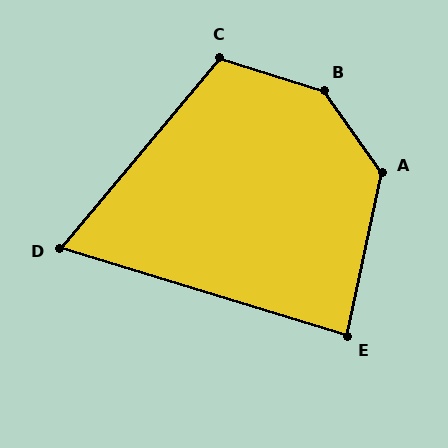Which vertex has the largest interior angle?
B, at approximately 143 degrees.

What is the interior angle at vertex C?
Approximately 112 degrees (obtuse).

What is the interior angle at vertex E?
Approximately 85 degrees (approximately right).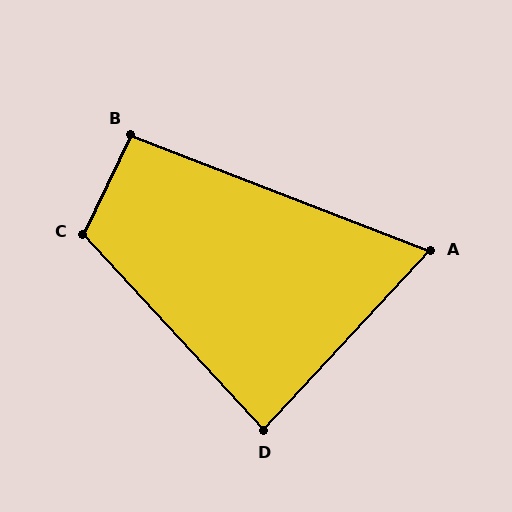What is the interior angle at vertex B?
Approximately 94 degrees (approximately right).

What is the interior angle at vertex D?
Approximately 86 degrees (approximately right).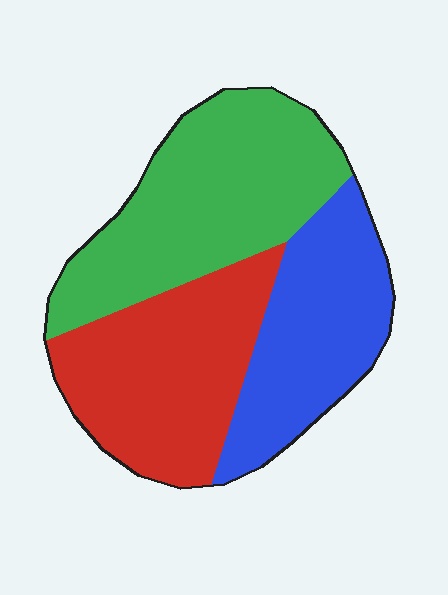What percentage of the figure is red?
Red covers roughly 35% of the figure.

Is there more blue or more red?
Red.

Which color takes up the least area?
Blue, at roughly 30%.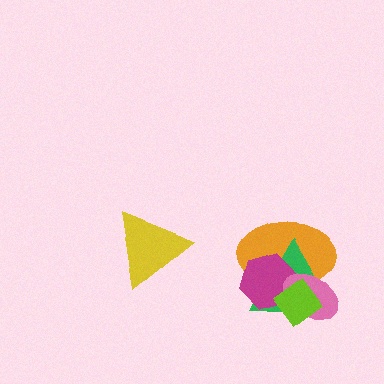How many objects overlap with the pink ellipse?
4 objects overlap with the pink ellipse.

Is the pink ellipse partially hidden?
Yes, it is partially covered by another shape.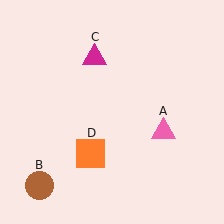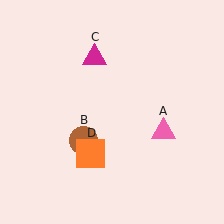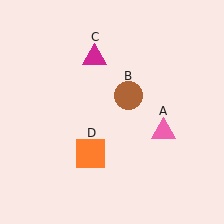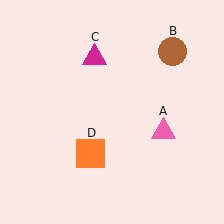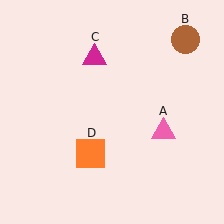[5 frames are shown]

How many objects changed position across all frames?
1 object changed position: brown circle (object B).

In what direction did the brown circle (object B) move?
The brown circle (object B) moved up and to the right.